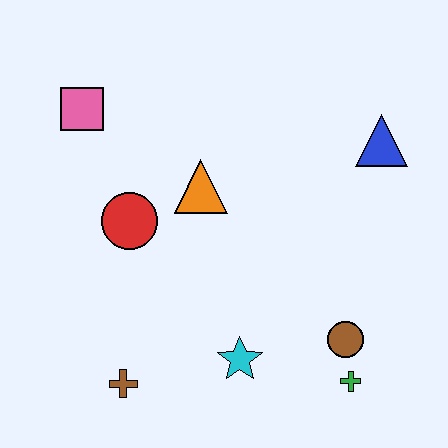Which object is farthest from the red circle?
The green cross is farthest from the red circle.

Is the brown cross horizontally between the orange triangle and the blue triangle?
No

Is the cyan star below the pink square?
Yes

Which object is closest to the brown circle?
The green cross is closest to the brown circle.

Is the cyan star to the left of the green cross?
Yes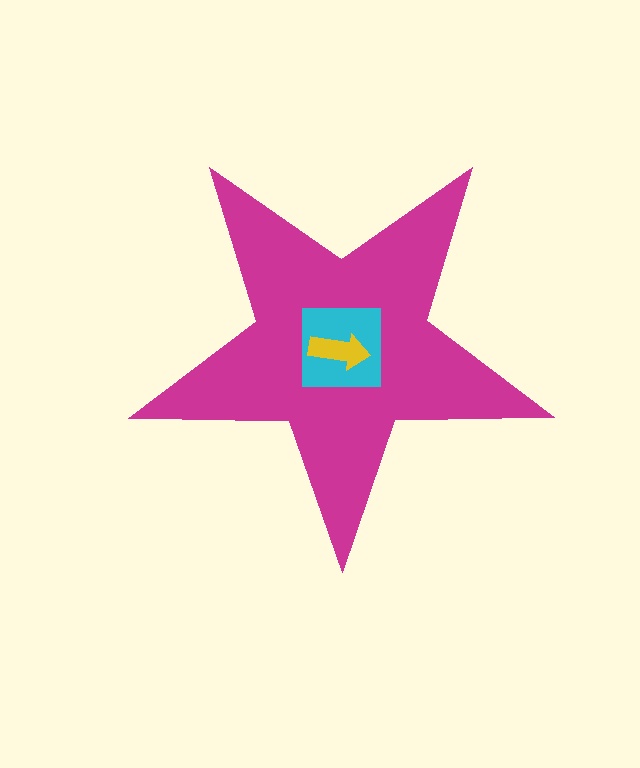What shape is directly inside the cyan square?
The yellow arrow.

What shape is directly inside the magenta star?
The cyan square.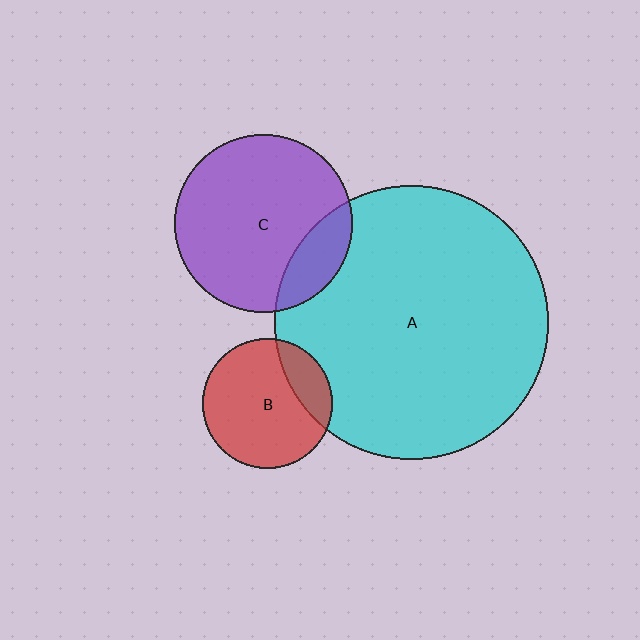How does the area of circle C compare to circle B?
Approximately 1.9 times.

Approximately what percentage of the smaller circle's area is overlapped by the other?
Approximately 20%.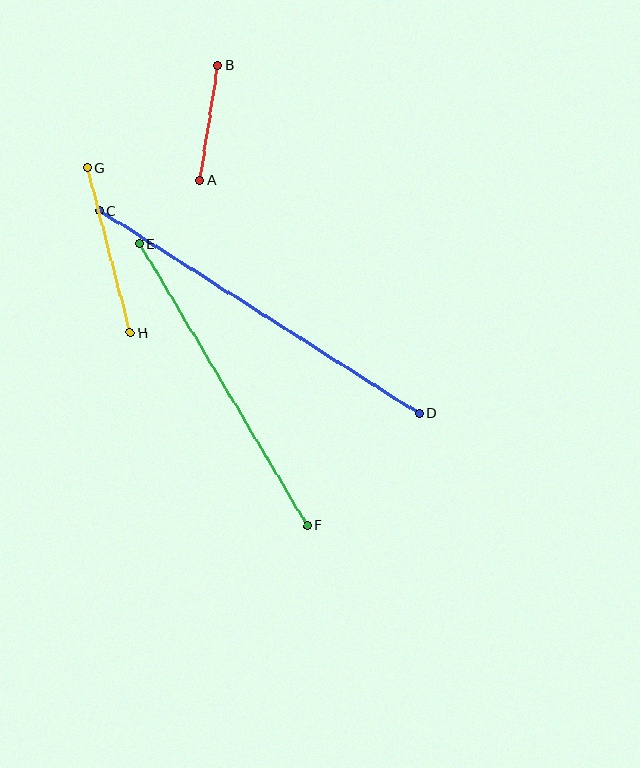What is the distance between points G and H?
The distance is approximately 170 pixels.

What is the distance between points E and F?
The distance is approximately 328 pixels.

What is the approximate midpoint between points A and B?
The midpoint is at approximately (209, 123) pixels.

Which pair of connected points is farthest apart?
Points C and D are farthest apart.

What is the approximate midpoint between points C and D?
The midpoint is at approximately (259, 312) pixels.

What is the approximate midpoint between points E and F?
The midpoint is at approximately (223, 385) pixels.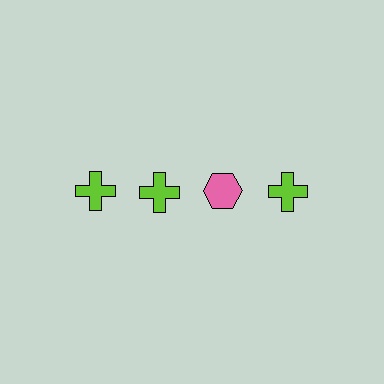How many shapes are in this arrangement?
There are 4 shapes arranged in a grid pattern.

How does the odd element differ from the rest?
It differs in both color (pink instead of lime) and shape (hexagon instead of cross).